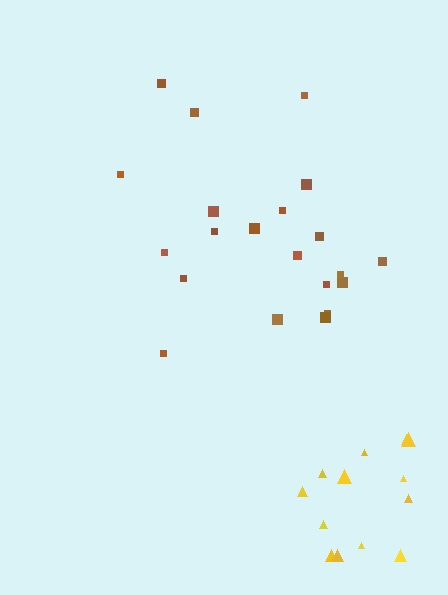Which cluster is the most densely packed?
Brown.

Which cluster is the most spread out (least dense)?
Yellow.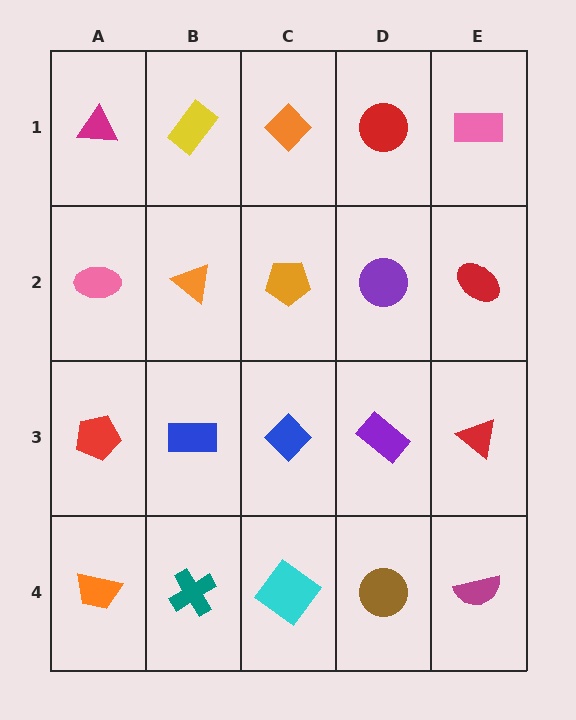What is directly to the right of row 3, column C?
A purple rectangle.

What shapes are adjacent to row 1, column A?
A pink ellipse (row 2, column A), a yellow rectangle (row 1, column B).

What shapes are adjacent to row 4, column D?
A purple rectangle (row 3, column D), a cyan diamond (row 4, column C), a magenta semicircle (row 4, column E).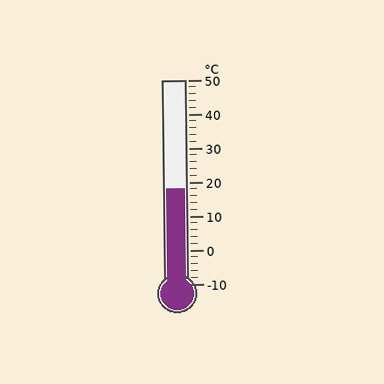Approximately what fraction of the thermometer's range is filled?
The thermometer is filled to approximately 45% of its range.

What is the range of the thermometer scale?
The thermometer scale ranges from -10°C to 50°C.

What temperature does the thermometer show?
The thermometer shows approximately 18°C.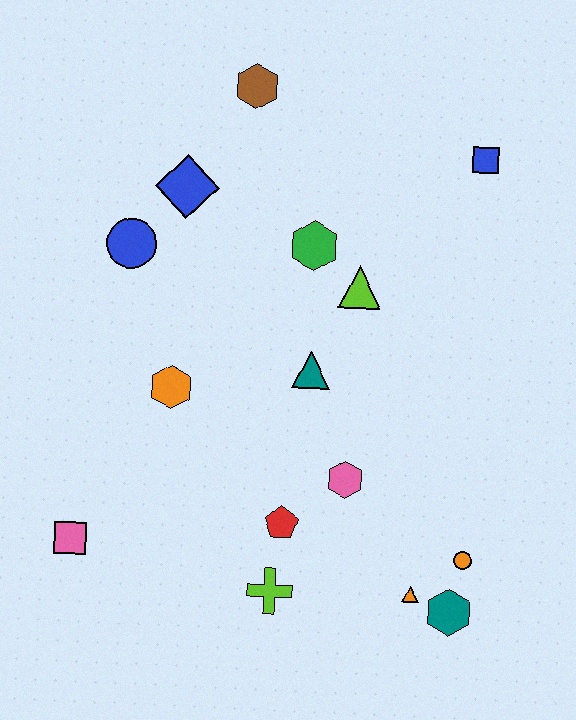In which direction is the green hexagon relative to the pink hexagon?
The green hexagon is above the pink hexagon.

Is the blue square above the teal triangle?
Yes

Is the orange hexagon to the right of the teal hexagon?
No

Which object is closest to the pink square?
The orange hexagon is closest to the pink square.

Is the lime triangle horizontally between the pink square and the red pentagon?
No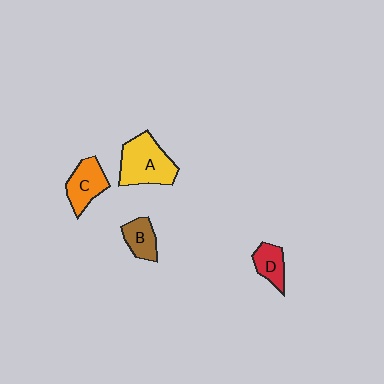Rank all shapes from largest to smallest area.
From largest to smallest: A (yellow), C (orange), B (brown), D (red).